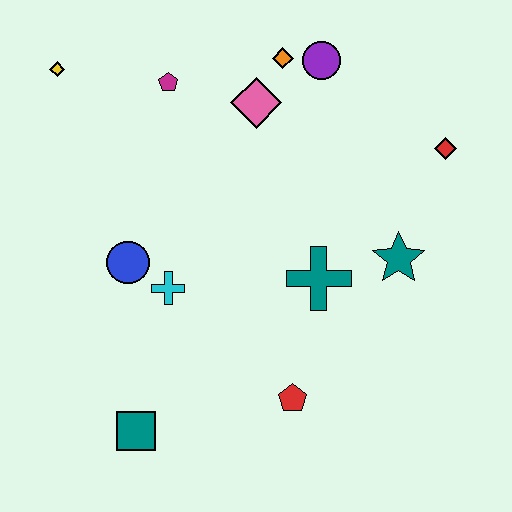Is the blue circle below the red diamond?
Yes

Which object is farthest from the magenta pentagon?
The teal square is farthest from the magenta pentagon.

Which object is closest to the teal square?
The cyan cross is closest to the teal square.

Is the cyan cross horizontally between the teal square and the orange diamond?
Yes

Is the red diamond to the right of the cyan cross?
Yes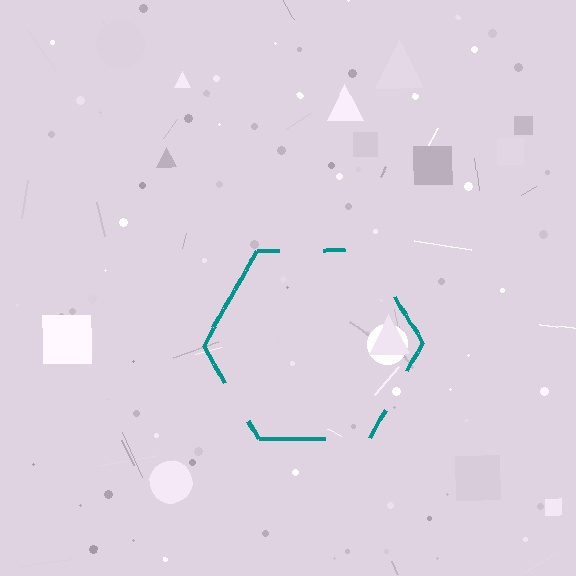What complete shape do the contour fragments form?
The contour fragments form a hexagon.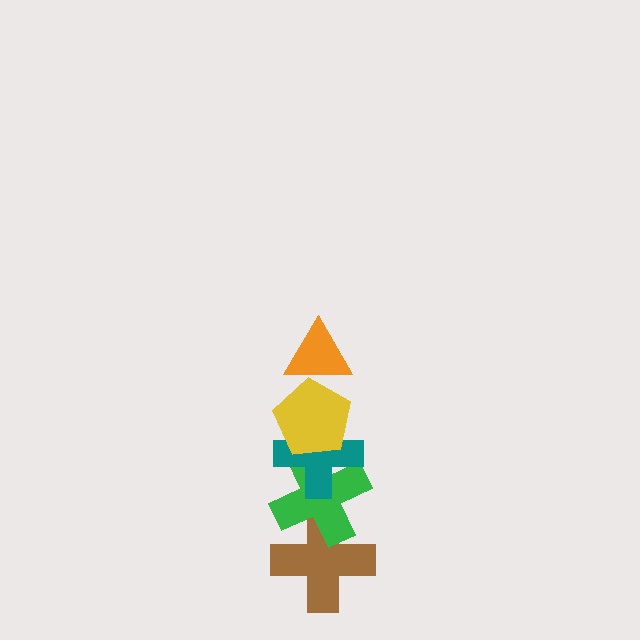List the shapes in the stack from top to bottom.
From top to bottom: the orange triangle, the yellow pentagon, the teal cross, the green cross, the brown cross.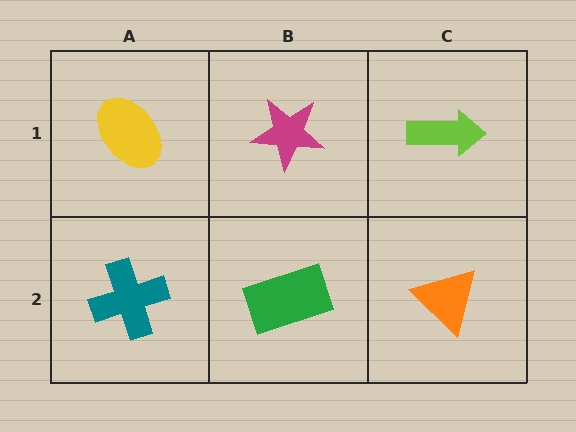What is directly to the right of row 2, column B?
An orange triangle.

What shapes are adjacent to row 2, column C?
A lime arrow (row 1, column C), a green rectangle (row 2, column B).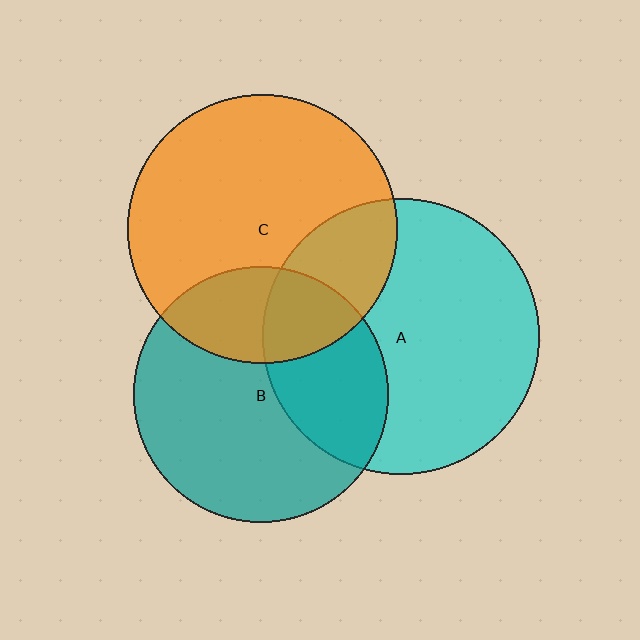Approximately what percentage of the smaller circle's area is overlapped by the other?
Approximately 25%.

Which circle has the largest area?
Circle A (cyan).